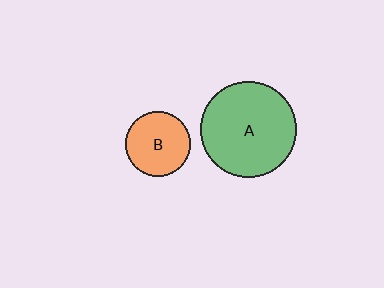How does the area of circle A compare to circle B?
Approximately 2.1 times.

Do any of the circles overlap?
No, none of the circles overlap.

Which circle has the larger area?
Circle A (green).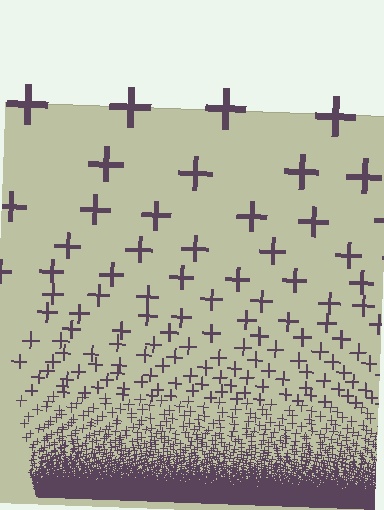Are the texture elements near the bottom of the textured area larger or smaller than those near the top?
Smaller. The gradient is inverted — elements near the bottom are smaller and denser.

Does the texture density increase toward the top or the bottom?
Density increases toward the bottom.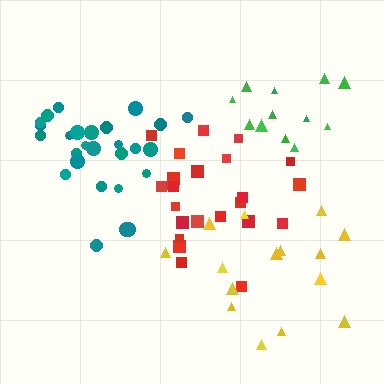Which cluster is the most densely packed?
Teal.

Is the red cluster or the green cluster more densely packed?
Red.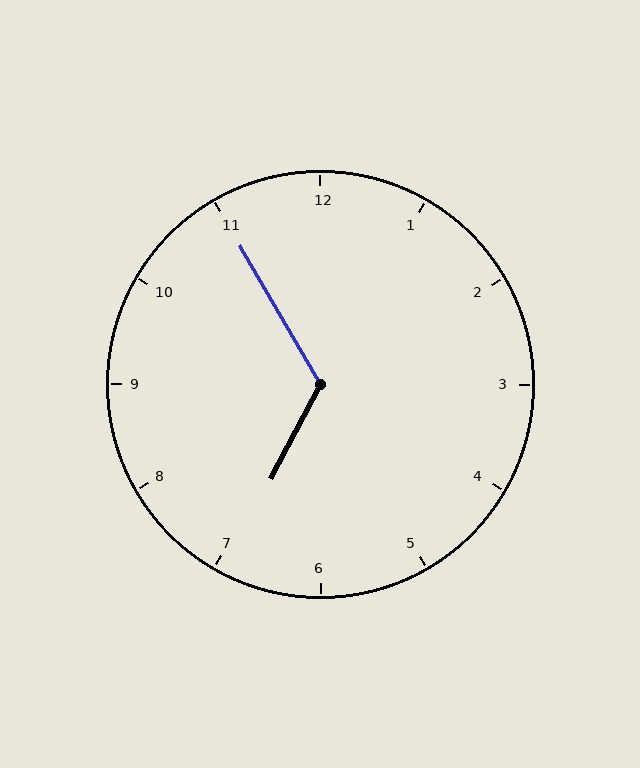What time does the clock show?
6:55.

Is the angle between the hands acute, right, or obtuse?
It is obtuse.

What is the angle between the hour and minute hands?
Approximately 122 degrees.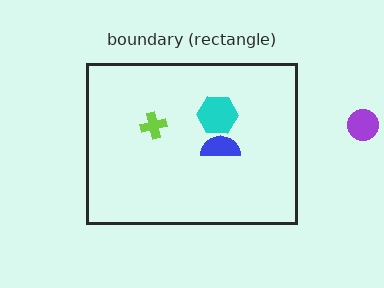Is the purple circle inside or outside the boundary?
Outside.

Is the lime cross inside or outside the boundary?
Inside.